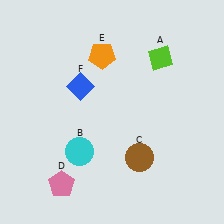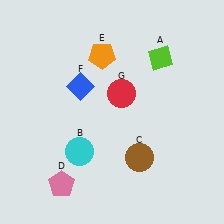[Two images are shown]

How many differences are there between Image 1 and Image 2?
There is 1 difference between the two images.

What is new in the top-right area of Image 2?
A red circle (G) was added in the top-right area of Image 2.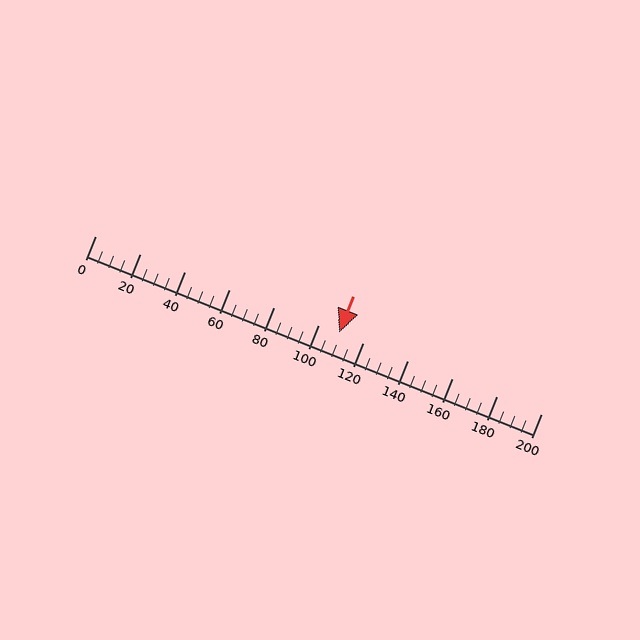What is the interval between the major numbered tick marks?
The major tick marks are spaced 20 units apart.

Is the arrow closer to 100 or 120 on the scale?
The arrow is closer to 100.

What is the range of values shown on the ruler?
The ruler shows values from 0 to 200.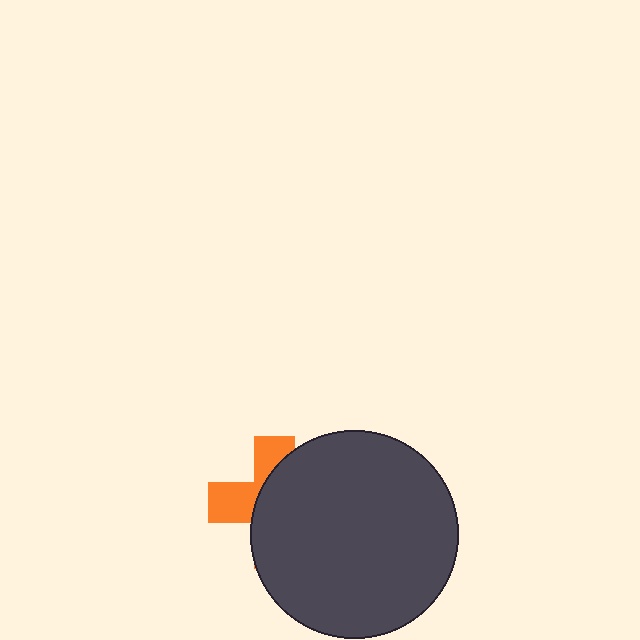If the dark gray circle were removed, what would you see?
You would see the complete orange cross.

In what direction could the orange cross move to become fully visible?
The orange cross could move left. That would shift it out from behind the dark gray circle entirely.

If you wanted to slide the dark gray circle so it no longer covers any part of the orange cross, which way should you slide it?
Slide it right — that is the most direct way to separate the two shapes.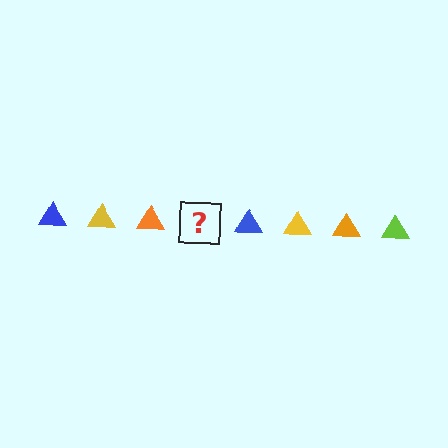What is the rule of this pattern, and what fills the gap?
The rule is that the pattern cycles through blue, yellow, orange, lime triangles. The gap should be filled with a lime triangle.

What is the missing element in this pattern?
The missing element is a lime triangle.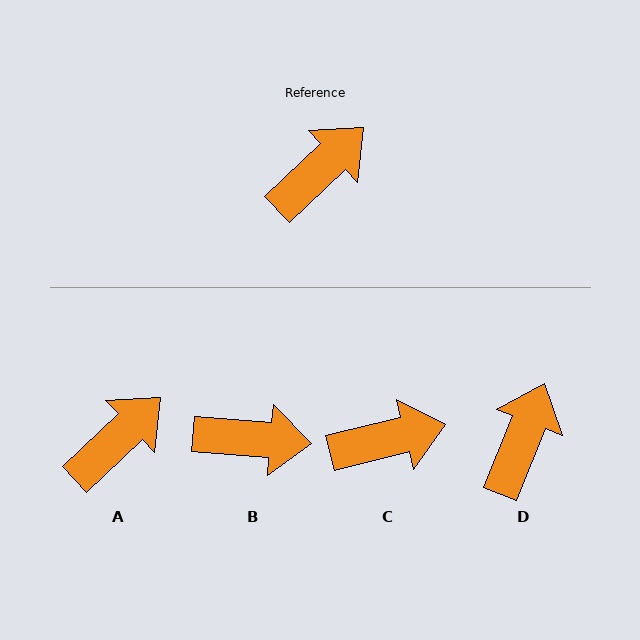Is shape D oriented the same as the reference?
No, it is off by about 25 degrees.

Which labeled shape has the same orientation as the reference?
A.